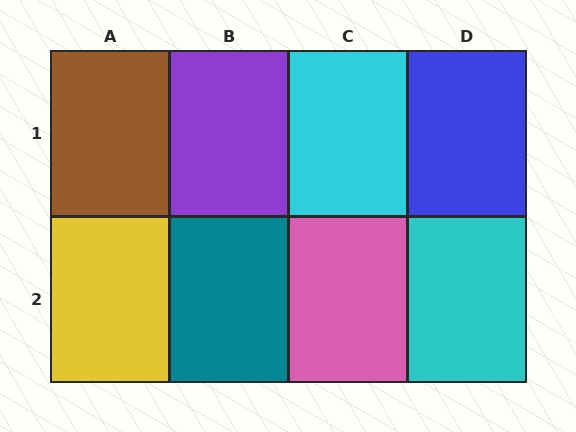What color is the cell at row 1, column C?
Cyan.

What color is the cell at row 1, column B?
Purple.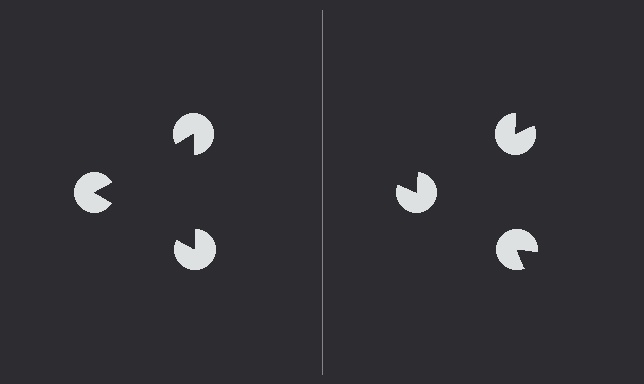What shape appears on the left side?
An illusory triangle.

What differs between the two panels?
The pac-man discs are positioned identically on both sides; only the wedge orientations differ. On the left they align to a triangle; on the right they are misaligned.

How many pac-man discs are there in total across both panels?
6 — 3 on each side.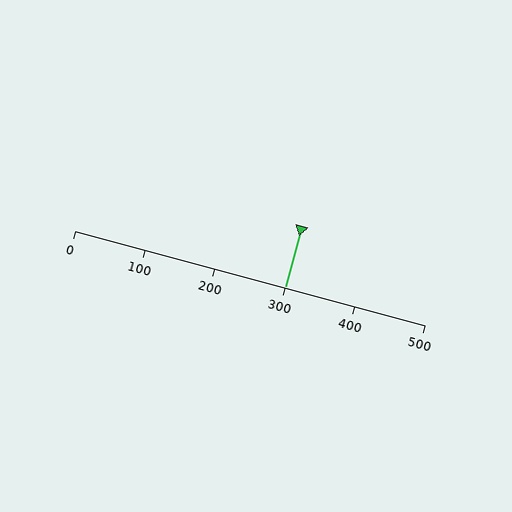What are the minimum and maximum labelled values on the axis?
The axis runs from 0 to 500.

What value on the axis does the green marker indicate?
The marker indicates approximately 300.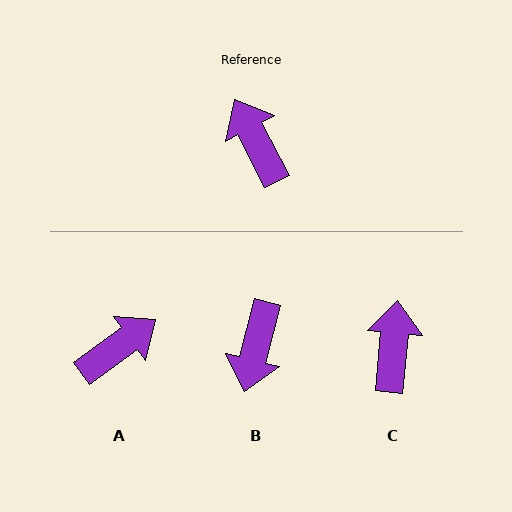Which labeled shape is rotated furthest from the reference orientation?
B, about 138 degrees away.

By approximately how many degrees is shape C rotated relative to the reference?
Approximately 33 degrees clockwise.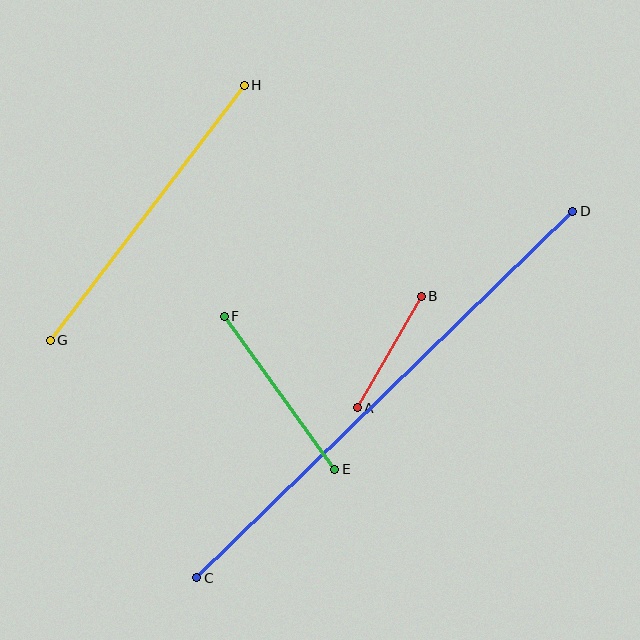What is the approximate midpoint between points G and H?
The midpoint is at approximately (147, 213) pixels.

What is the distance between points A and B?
The distance is approximately 129 pixels.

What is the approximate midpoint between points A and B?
The midpoint is at approximately (389, 352) pixels.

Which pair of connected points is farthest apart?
Points C and D are farthest apart.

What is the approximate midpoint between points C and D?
The midpoint is at approximately (385, 394) pixels.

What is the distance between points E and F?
The distance is approximately 189 pixels.